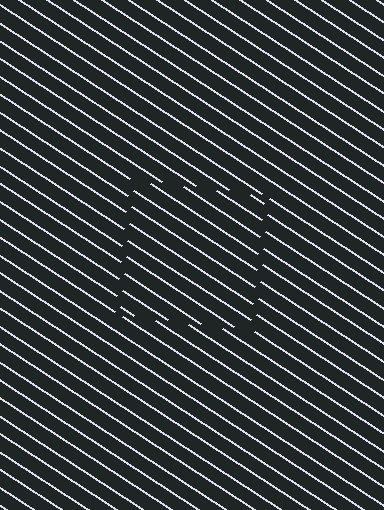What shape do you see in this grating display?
An illusory square. The interior of the shape contains the same grating, shifted by half a period — the contour is defined by the phase discontinuity where line-ends from the inner and outer gratings abut.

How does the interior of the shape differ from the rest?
The interior of the shape contains the same grating, shifted by half a period — the contour is defined by the phase discontinuity where line-ends from the inner and outer gratings abut.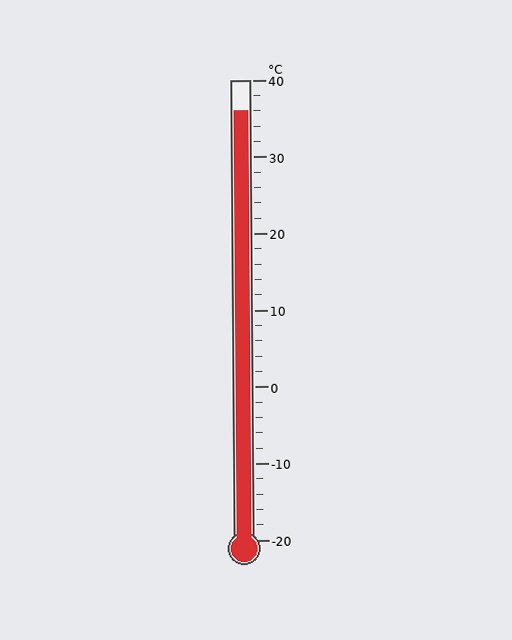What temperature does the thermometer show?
The thermometer shows approximately 36°C.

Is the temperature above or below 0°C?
The temperature is above 0°C.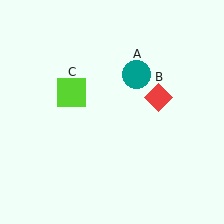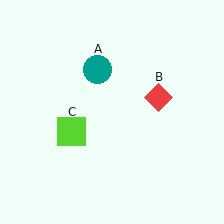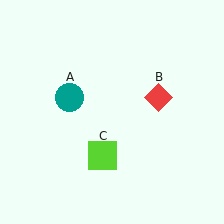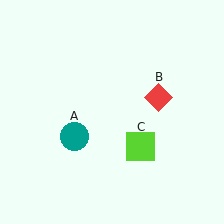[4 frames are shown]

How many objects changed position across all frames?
2 objects changed position: teal circle (object A), lime square (object C).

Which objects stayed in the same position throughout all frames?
Red diamond (object B) remained stationary.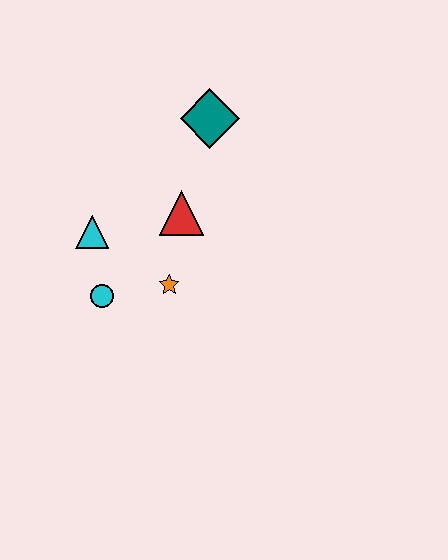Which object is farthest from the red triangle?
The cyan circle is farthest from the red triangle.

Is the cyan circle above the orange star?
No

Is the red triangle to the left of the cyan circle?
No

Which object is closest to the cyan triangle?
The cyan circle is closest to the cyan triangle.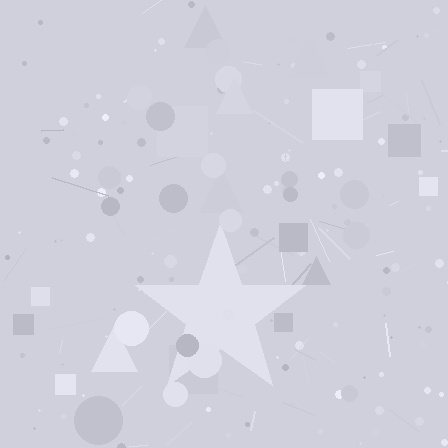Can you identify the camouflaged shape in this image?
The camouflaged shape is a star.